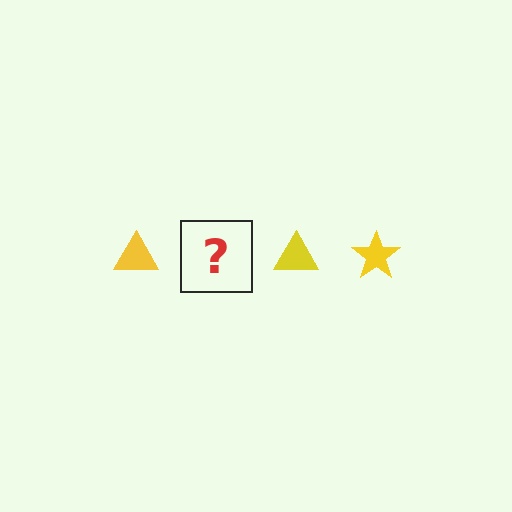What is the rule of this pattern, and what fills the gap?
The rule is that the pattern cycles through triangle, star shapes in yellow. The gap should be filled with a yellow star.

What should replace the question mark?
The question mark should be replaced with a yellow star.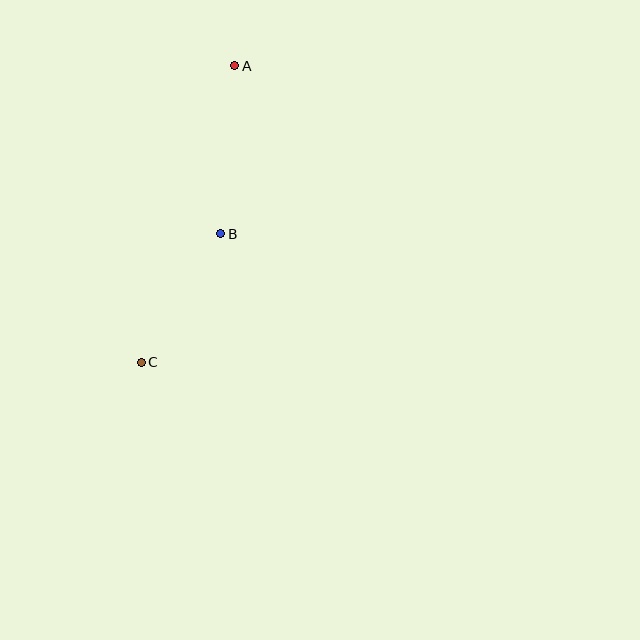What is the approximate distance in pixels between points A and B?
The distance between A and B is approximately 169 pixels.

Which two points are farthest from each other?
Points A and C are farthest from each other.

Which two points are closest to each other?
Points B and C are closest to each other.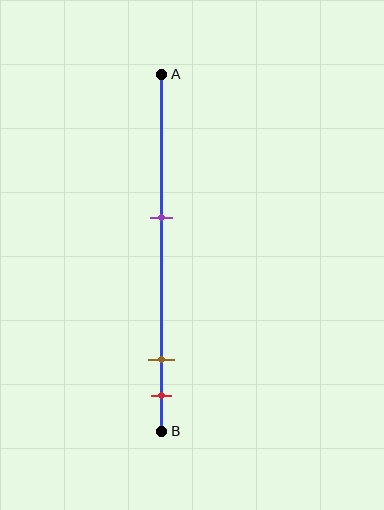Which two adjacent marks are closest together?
The brown and red marks are the closest adjacent pair.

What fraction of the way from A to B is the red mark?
The red mark is approximately 90% (0.9) of the way from A to B.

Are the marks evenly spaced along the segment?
No, the marks are not evenly spaced.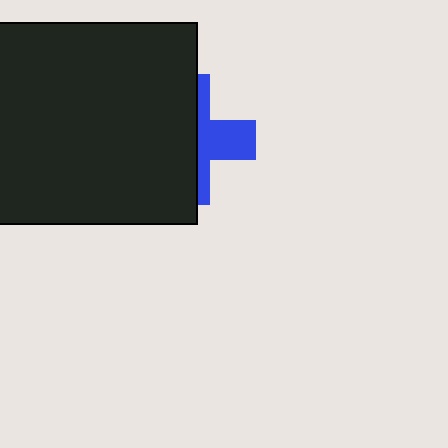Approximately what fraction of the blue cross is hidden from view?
Roughly 61% of the blue cross is hidden behind the black square.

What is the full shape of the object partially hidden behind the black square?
The partially hidden object is a blue cross.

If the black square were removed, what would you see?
You would see the complete blue cross.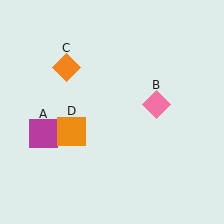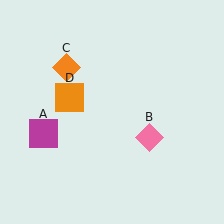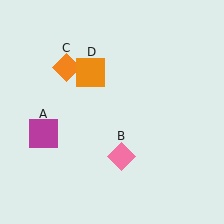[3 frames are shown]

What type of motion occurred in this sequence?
The pink diamond (object B), orange square (object D) rotated clockwise around the center of the scene.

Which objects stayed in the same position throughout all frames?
Magenta square (object A) and orange diamond (object C) remained stationary.